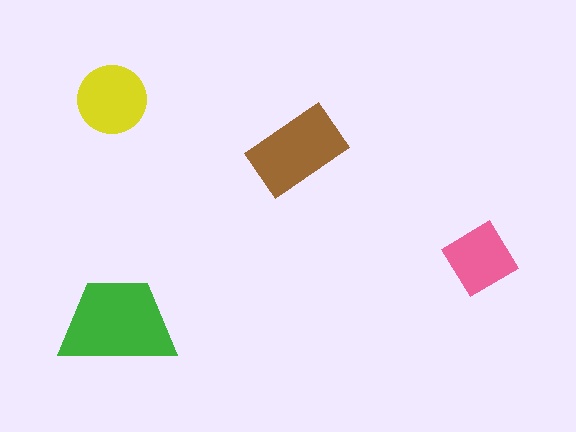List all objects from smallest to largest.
The pink diamond, the yellow circle, the brown rectangle, the green trapezoid.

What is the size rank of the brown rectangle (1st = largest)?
2nd.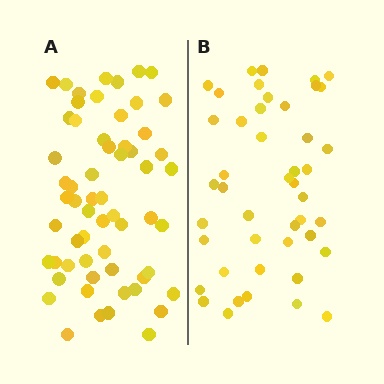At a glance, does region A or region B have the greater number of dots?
Region A (the left region) has more dots.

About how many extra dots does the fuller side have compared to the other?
Region A has approximately 15 more dots than region B.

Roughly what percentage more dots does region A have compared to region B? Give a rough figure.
About 35% more.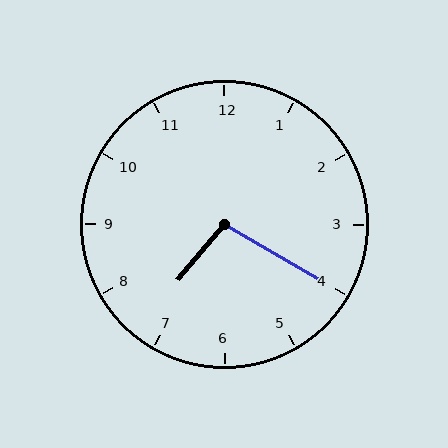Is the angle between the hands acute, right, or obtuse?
It is obtuse.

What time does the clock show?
7:20.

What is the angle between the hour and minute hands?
Approximately 100 degrees.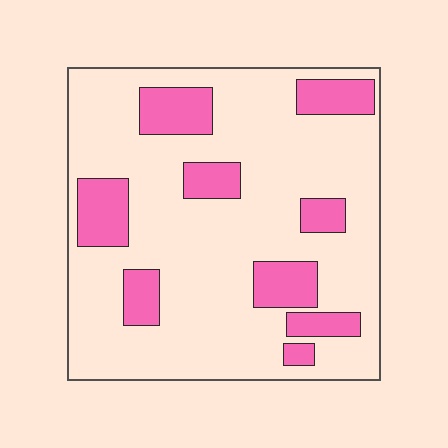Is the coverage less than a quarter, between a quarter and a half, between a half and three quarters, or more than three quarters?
Less than a quarter.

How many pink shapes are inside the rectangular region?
9.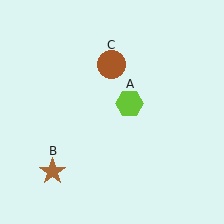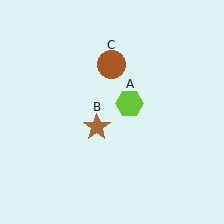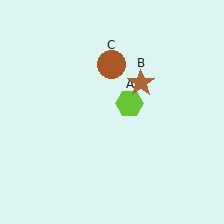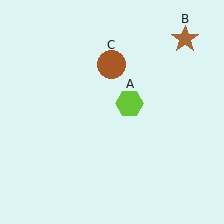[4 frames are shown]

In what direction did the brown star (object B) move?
The brown star (object B) moved up and to the right.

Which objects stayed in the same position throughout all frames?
Lime hexagon (object A) and brown circle (object C) remained stationary.